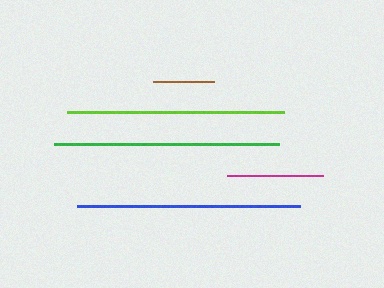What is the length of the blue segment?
The blue segment is approximately 224 pixels long.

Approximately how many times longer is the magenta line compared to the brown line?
The magenta line is approximately 1.6 times the length of the brown line.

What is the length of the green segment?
The green segment is approximately 225 pixels long.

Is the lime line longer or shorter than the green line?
The green line is longer than the lime line.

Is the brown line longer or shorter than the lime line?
The lime line is longer than the brown line.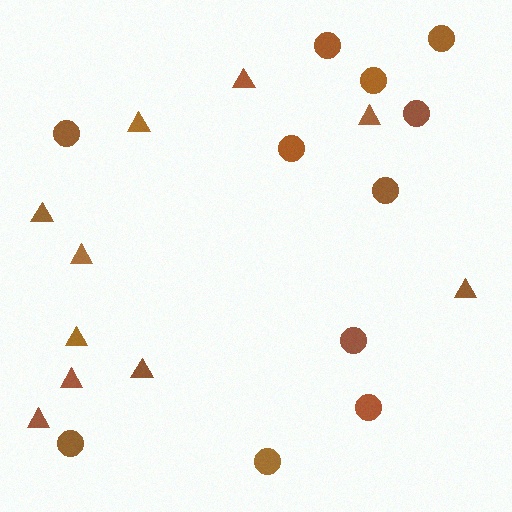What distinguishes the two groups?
There are 2 groups: one group of circles (11) and one group of triangles (10).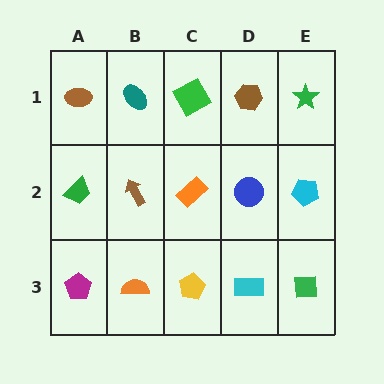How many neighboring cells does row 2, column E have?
3.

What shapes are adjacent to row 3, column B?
A brown arrow (row 2, column B), a magenta pentagon (row 3, column A), a yellow pentagon (row 3, column C).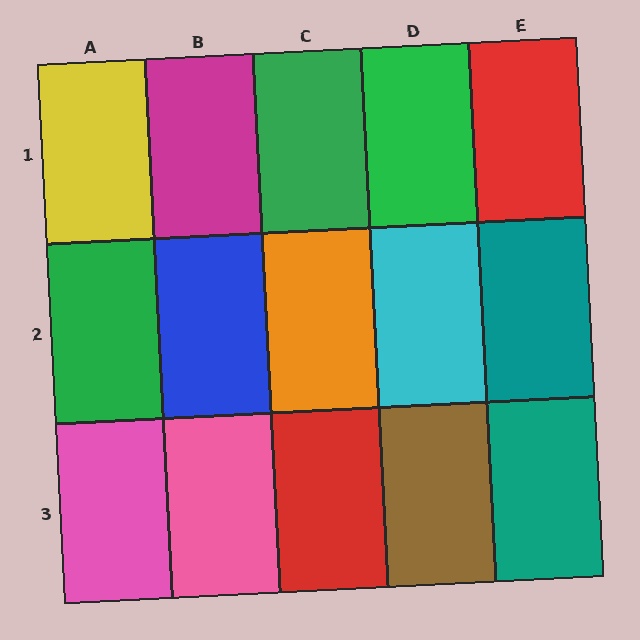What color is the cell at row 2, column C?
Orange.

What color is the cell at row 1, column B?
Magenta.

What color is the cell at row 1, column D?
Green.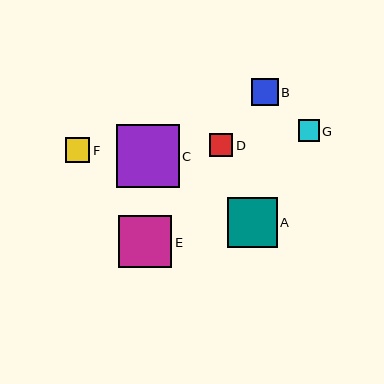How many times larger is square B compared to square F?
Square B is approximately 1.1 times the size of square F.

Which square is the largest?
Square C is the largest with a size of approximately 63 pixels.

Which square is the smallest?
Square G is the smallest with a size of approximately 21 pixels.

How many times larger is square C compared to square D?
Square C is approximately 2.8 times the size of square D.